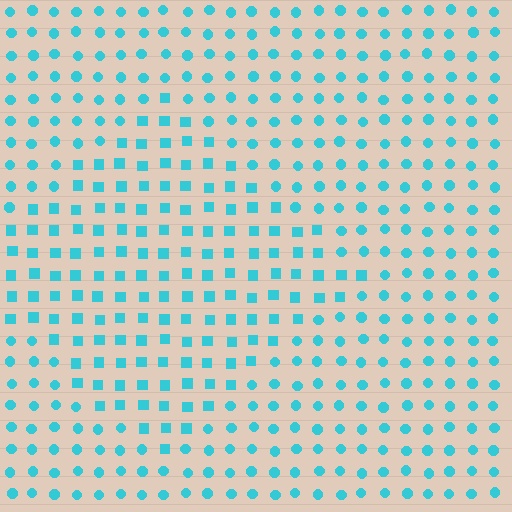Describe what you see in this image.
The image is filled with small cyan elements arranged in a uniform grid. A diamond-shaped region contains squares, while the surrounding area contains circles. The boundary is defined purely by the change in element shape.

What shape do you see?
I see a diamond.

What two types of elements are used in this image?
The image uses squares inside the diamond region and circles outside it.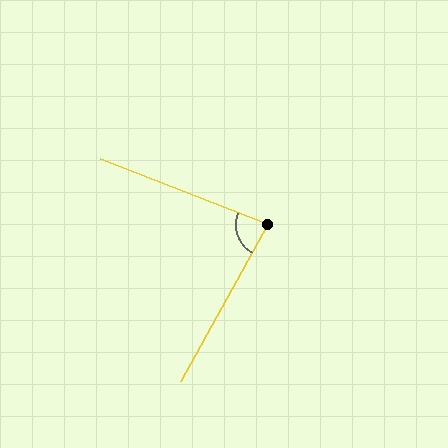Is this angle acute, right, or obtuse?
It is acute.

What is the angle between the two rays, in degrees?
Approximately 82 degrees.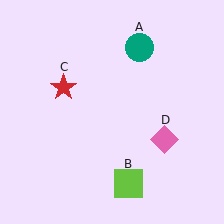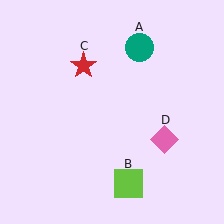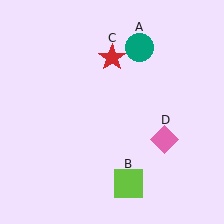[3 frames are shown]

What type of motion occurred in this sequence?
The red star (object C) rotated clockwise around the center of the scene.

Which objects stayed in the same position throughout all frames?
Teal circle (object A) and lime square (object B) and pink diamond (object D) remained stationary.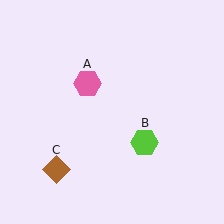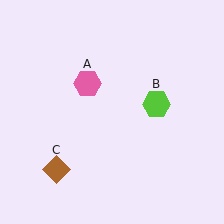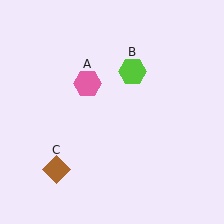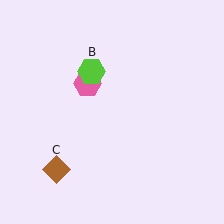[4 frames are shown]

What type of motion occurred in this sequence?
The lime hexagon (object B) rotated counterclockwise around the center of the scene.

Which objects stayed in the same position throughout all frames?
Pink hexagon (object A) and brown diamond (object C) remained stationary.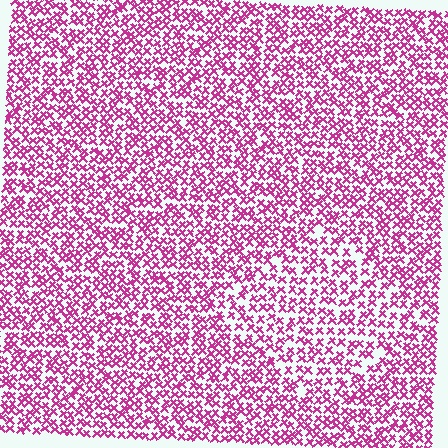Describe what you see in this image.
The image contains small magenta elements arranged at two different densities. A diamond-shaped region is visible where the elements are less densely packed than the surrounding area.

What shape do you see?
I see a diamond.